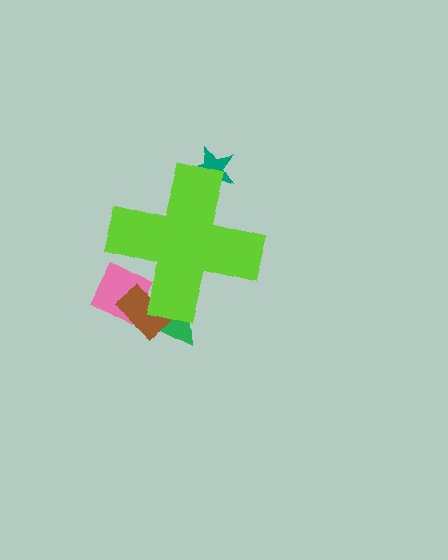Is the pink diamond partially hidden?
Yes, the pink diamond is partially hidden behind the lime cross.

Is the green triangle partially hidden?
Yes, the green triangle is partially hidden behind the lime cross.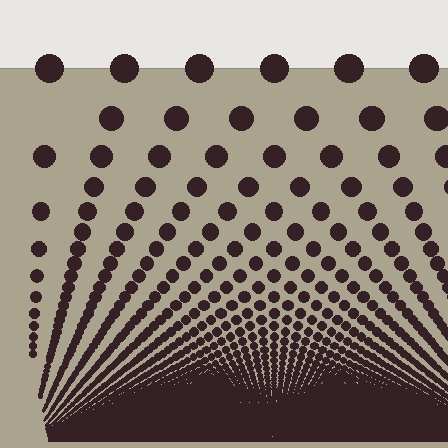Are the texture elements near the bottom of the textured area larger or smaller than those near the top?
Smaller. The gradient is inverted — elements near the bottom are smaller and denser.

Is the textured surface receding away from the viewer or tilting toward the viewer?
The surface appears to tilt toward the viewer. Texture elements get larger and sparser toward the top.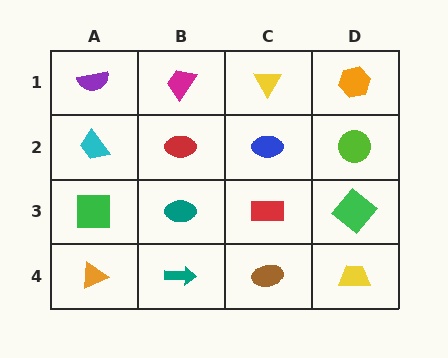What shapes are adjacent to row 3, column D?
A lime circle (row 2, column D), a yellow trapezoid (row 4, column D), a red rectangle (row 3, column C).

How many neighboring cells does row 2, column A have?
3.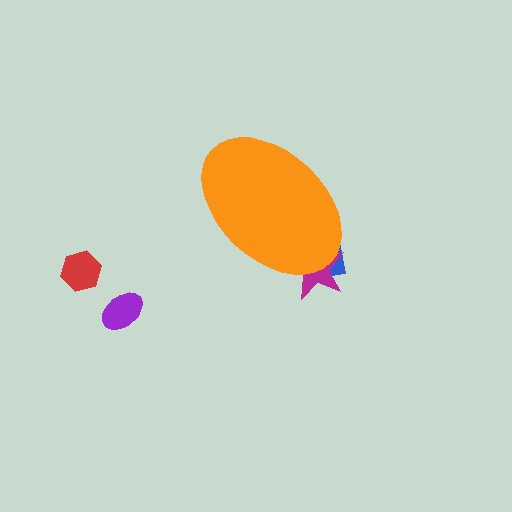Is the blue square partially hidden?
Yes, the blue square is partially hidden behind the orange ellipse.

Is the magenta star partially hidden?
Yes, the magenta star is partially hidden behind the orange ellipse.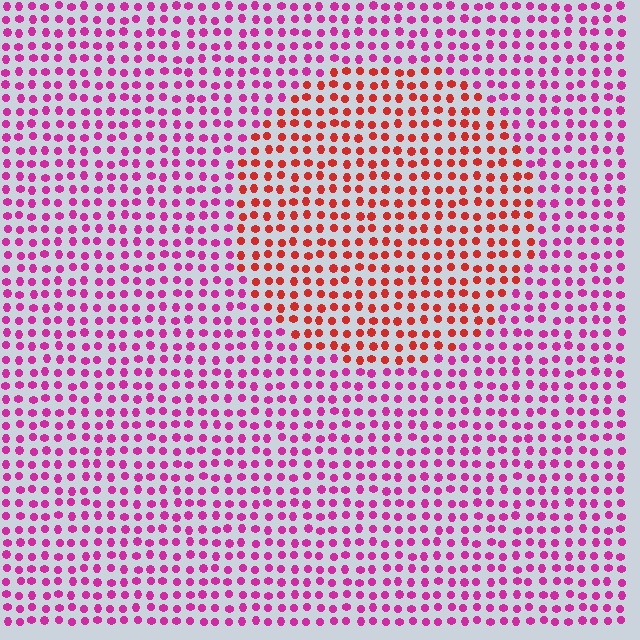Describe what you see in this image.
The image is filled with small magenta elements in a uniform arrangement. A circle-shaped region is visible where the elements are tinted to a slightly different hue, forming a subtle color boundary.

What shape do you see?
I see a circle.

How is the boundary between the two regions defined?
The boundary is defined purely by a slight shift in hue (about 44 degrees). Spacing, size, and orientation are identical on both sides.